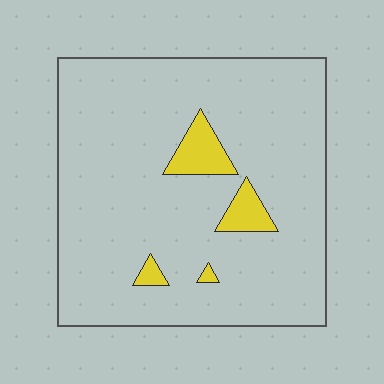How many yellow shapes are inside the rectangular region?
4.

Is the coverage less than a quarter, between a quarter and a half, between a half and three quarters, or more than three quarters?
Less than a quarter.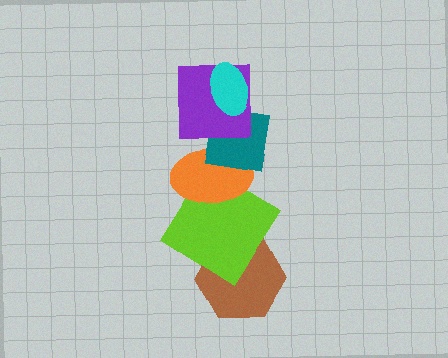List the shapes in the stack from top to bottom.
From top to bottom: the cyan ellipse, the purple square, the teal square, the orange ellipse, the lime diamond, the brown hexagon.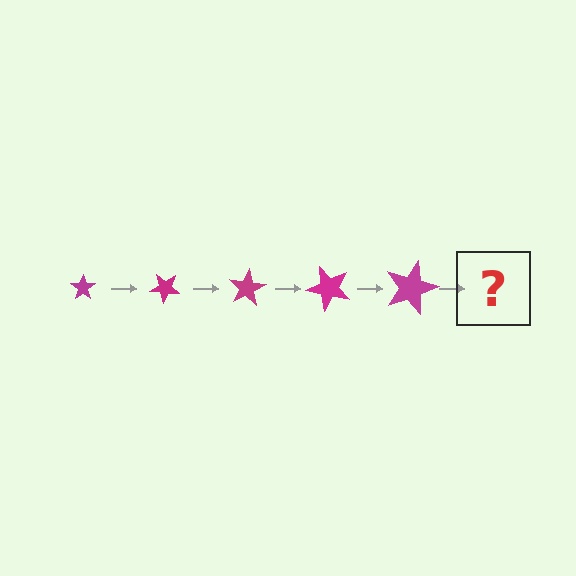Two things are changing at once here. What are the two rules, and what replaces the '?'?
The two rules are that the star grows larger each step and it rotates 40 degrees each step. The '?' should be a star, larger than the previous one and rotated 200 degrees from the start.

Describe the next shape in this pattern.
It should be a star, larger than the previous one and rotated 200 degrees from the start.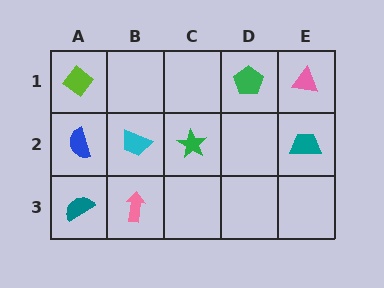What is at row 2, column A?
A blue semicircle.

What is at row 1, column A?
A lime diamond.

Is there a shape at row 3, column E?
No, that cell is empty.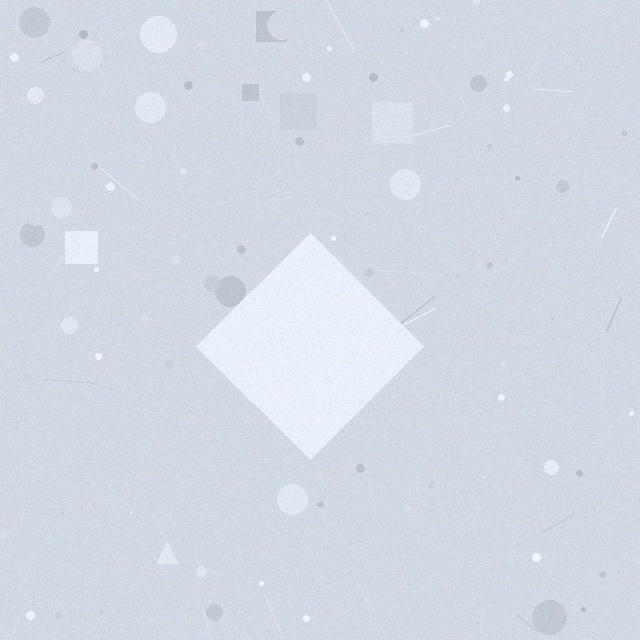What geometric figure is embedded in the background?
A diamond is embedded in the background.